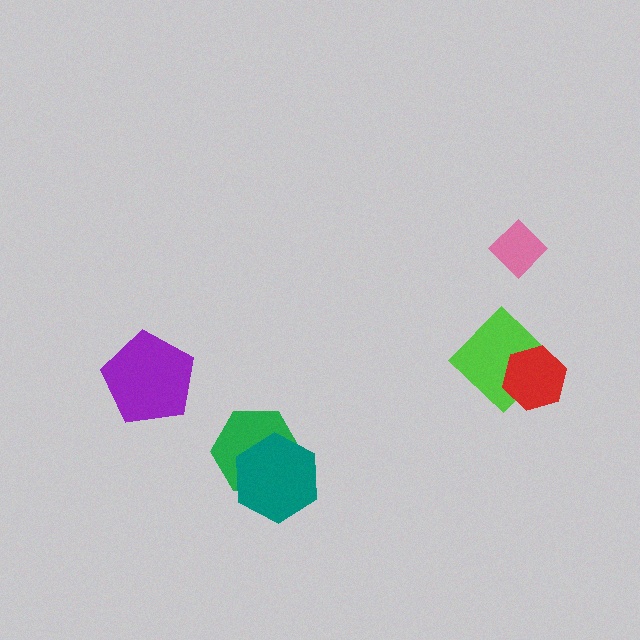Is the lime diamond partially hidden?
Yes, it is partially covered by another shape.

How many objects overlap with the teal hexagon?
1 object overlaps with the teal hexagon.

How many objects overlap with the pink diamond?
0 objects overlap with the pink diamond.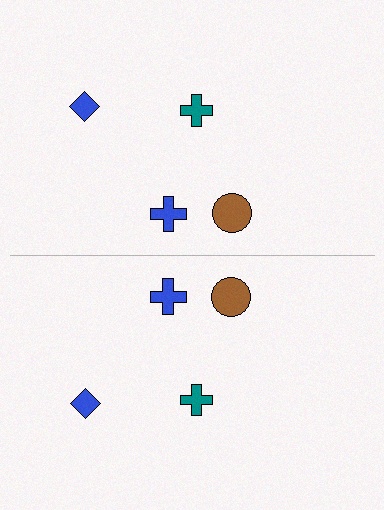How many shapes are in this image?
There are 8 shapes in this image.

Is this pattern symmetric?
Yes, this pattern has bilateral (reflection) symmetry.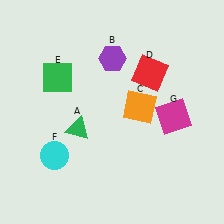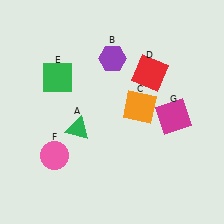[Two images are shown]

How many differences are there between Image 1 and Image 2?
There is 1 difference between the two images.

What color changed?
The circle (F) changed from cyan in Image 1 to pink in Image 2.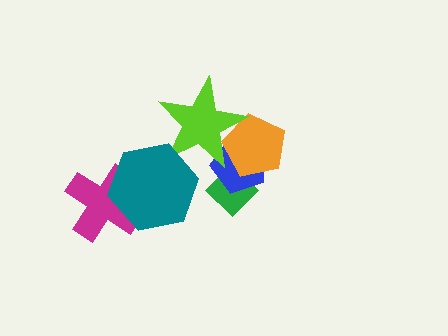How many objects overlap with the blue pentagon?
3 objects overlap with the blue pentagon.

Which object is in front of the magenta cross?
The teal hexagon is in front of the magenta cross.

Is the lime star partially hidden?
Yes, it is partially covered by another shape.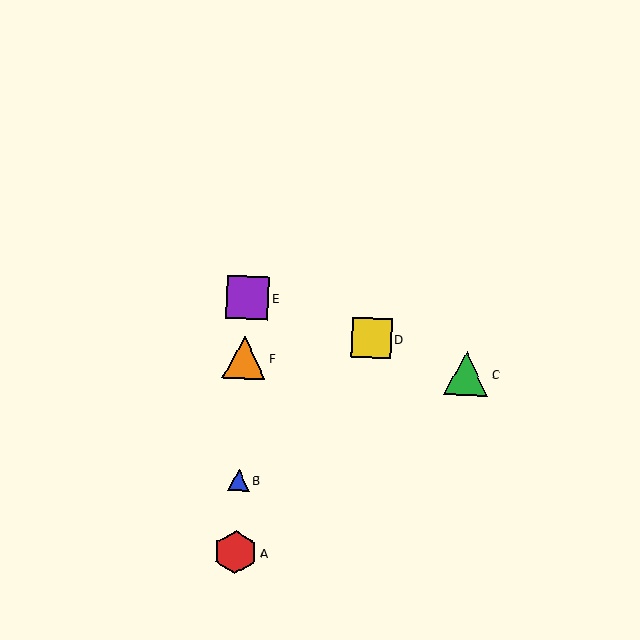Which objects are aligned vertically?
Objects A, B, E, F are aligned vertically.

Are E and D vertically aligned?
No, E is at x≈247 and D is at x≈372.